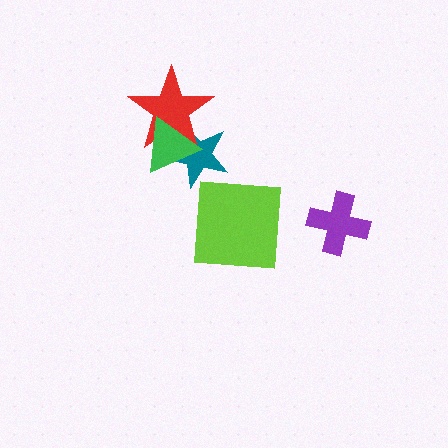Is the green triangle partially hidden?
No, no other shape covers it.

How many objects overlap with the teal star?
2 objects overlap with the teal star.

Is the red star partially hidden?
Yes, it is partially covered by another shape.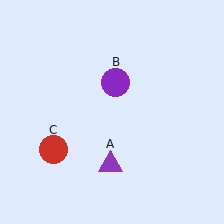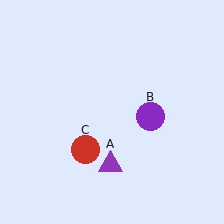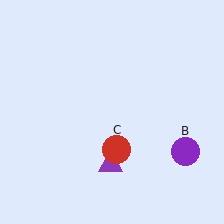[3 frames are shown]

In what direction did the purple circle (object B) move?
The purple circle (object B) moved down and to the right.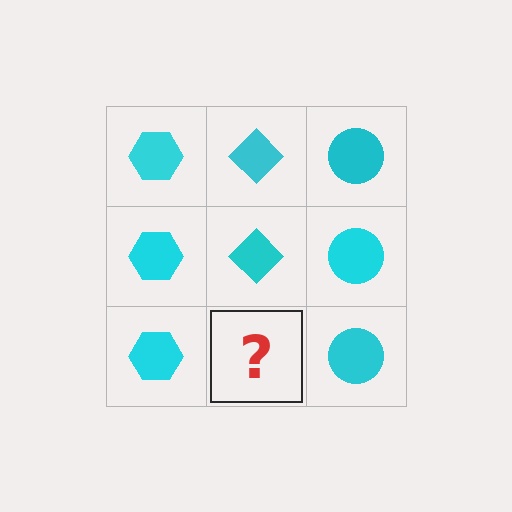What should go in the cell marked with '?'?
The missing cell should contain a cyan diamond.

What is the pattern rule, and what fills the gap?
The rule is that each column has a consistent shape. The gap should be filled with a cyan diamond.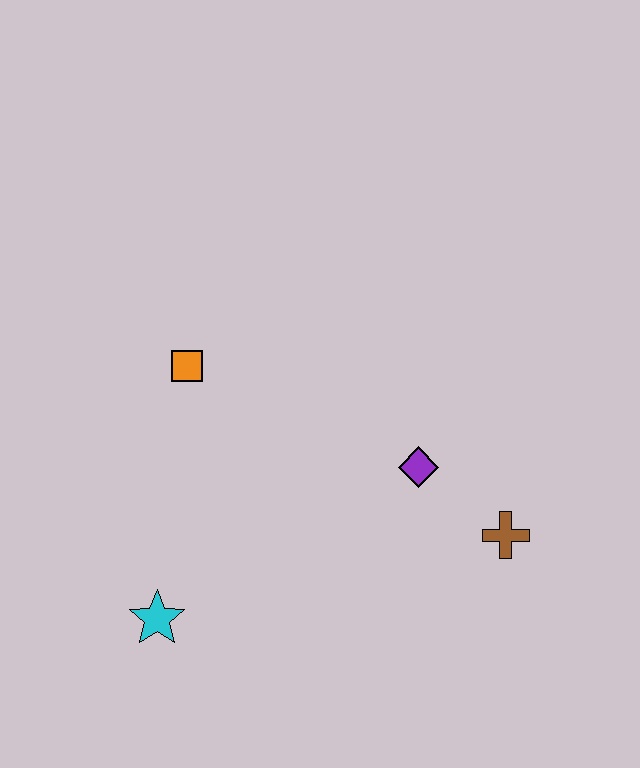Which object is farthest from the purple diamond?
The cyan star is farthest from the purple diamond.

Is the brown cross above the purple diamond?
No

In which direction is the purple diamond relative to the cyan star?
The purple diamond is to the right of the cyan star.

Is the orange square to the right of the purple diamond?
No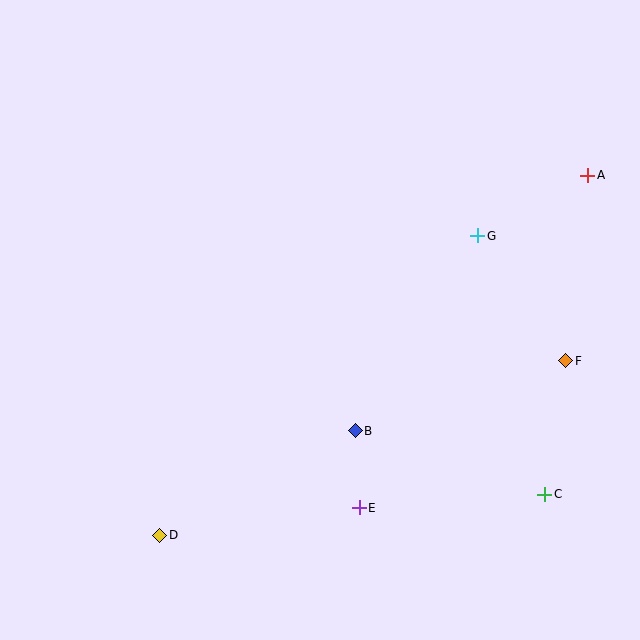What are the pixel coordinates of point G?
Point G is at (478, 236).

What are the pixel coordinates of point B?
Point B is at (355, 431).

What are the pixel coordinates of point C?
Point C is at (545, 494).